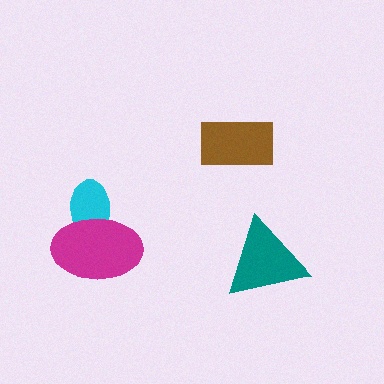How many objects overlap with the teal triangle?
0 objects overlap with the teal triangle.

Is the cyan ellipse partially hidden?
Yes, it is partially covered by another shape.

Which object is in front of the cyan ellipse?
The magenta ellipse is in front of the cyan ellipse.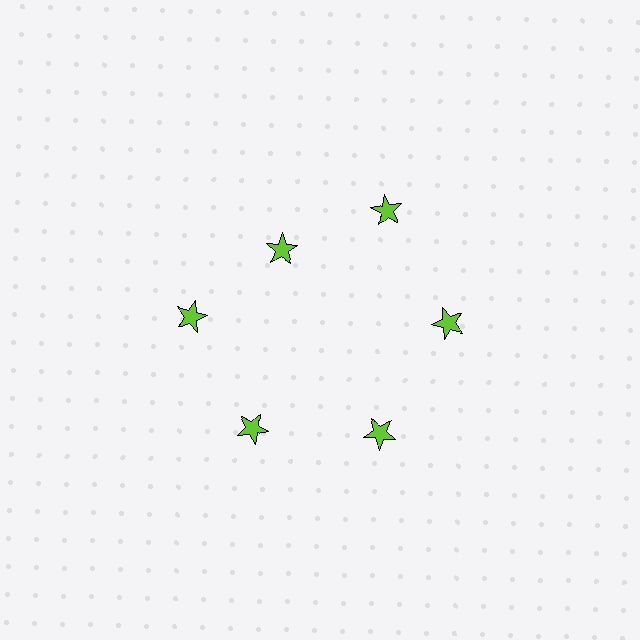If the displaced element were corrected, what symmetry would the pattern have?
It would have 6-fold rotational symmetry — the pattern would map onto itself every 60 degrees.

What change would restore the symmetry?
The symmetry would be restored by moving it outward, back onto the ring so that all 6 stars sit at equal angles and equal distance from the center.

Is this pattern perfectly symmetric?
No. The 6 lime stars are arranged in a ring, but one element near the 11 o'clock position is pulled inward toward the center, breaking the 6-fold rotational symmetry.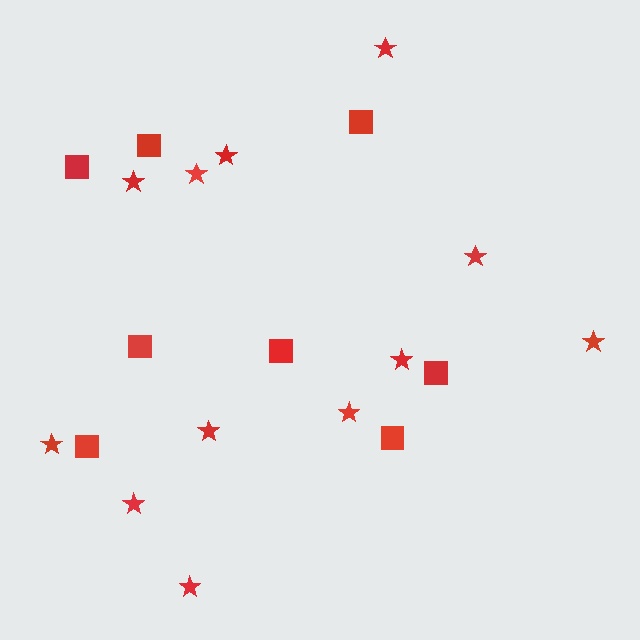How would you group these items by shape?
There are 2 groups: one group of squares (8) and one group of stars (12).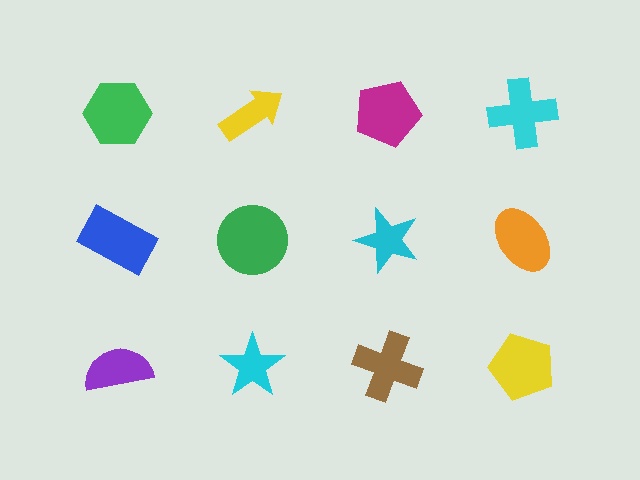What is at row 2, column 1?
A blue rectangle.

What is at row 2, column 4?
An orange ellipse.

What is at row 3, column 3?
A brown cross.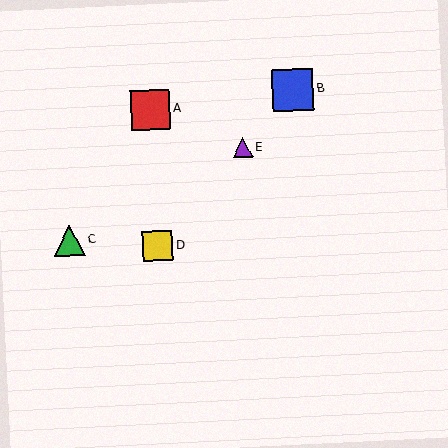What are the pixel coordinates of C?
Object C is at (69, 241).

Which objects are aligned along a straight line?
Objects B, D, E are aligned along a straight line.